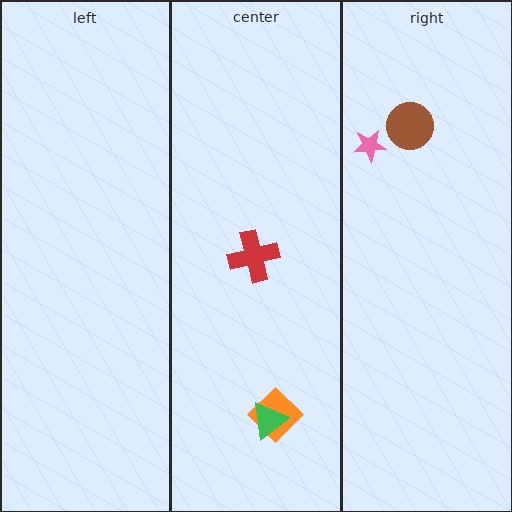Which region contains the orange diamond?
The center region.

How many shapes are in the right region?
2.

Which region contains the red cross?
The center region.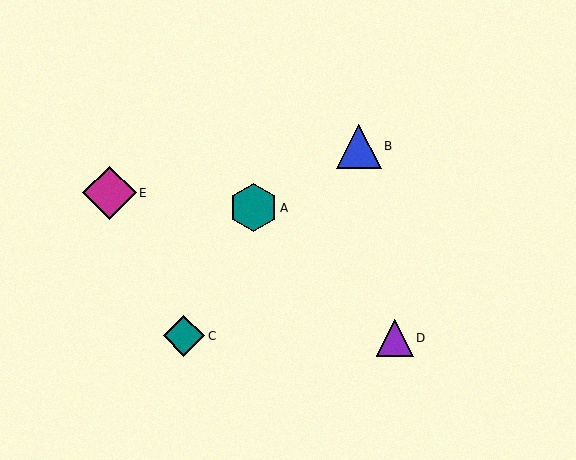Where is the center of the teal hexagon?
The center of the teal hexagon is at (253, 208).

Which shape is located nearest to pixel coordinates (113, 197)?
The magenta diamond (labeled E) at (109, 193) is nearest to that location.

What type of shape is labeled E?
Shape E is a magenta diamond.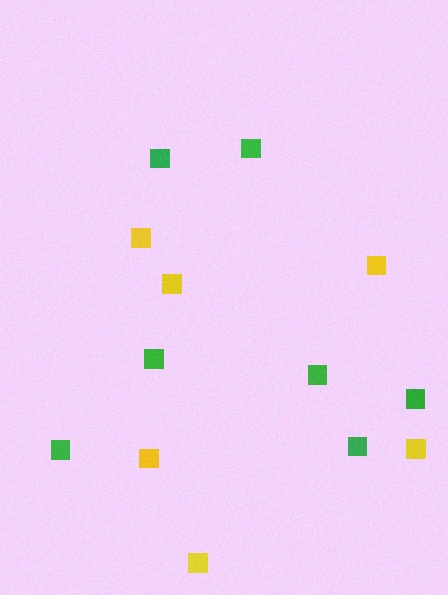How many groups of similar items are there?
There are 2 groups: one group of green squares (7) and one group of yellow squares (6).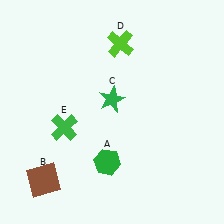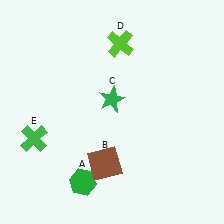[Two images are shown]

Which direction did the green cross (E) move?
The green cross (E) moved left.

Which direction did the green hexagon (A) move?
The green hexagon (A) moved left.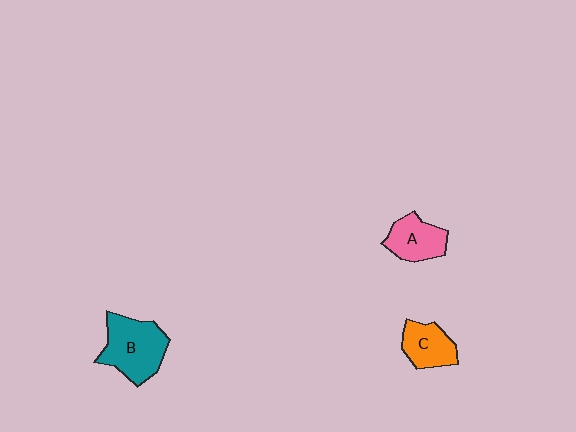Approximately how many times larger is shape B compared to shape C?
Approximately 1.6 times.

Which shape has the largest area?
Shape B (teal).